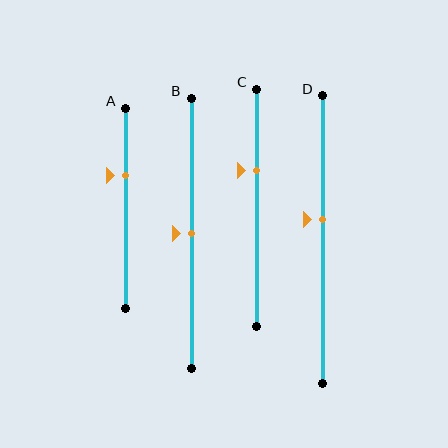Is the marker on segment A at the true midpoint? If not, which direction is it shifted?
No, the marker on segment A is shifted upward by about 17% of the segment length.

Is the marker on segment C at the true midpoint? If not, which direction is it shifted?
No, the marker on segment C is shifted upward by about 16% of the segment length.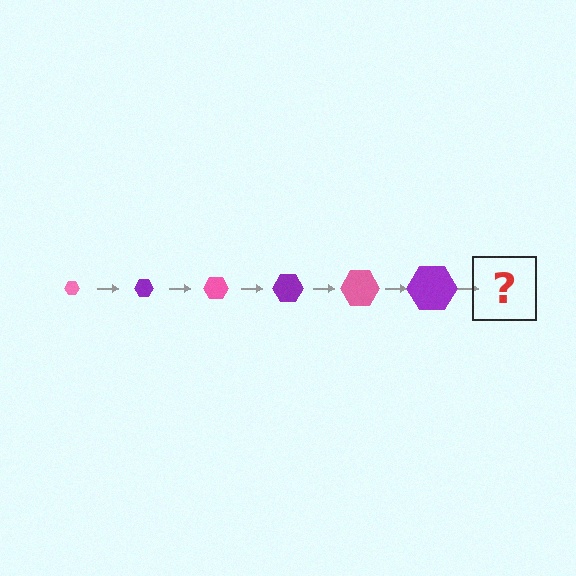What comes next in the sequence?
The next element should be a pink hexagon, larger than the previous one.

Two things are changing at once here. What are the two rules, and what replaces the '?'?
The two rules are that the hexagon grows larger each step and the color cycles through pink and purple. The '?' should be a pink hexagon, larger than the previous one.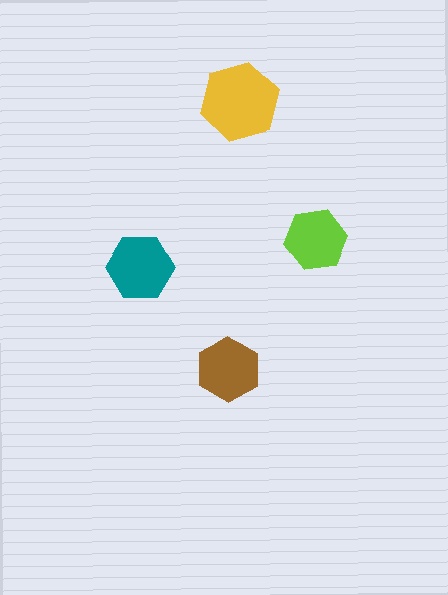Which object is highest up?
The yellow hexagon is topmost.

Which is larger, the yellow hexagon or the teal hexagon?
The yellow one.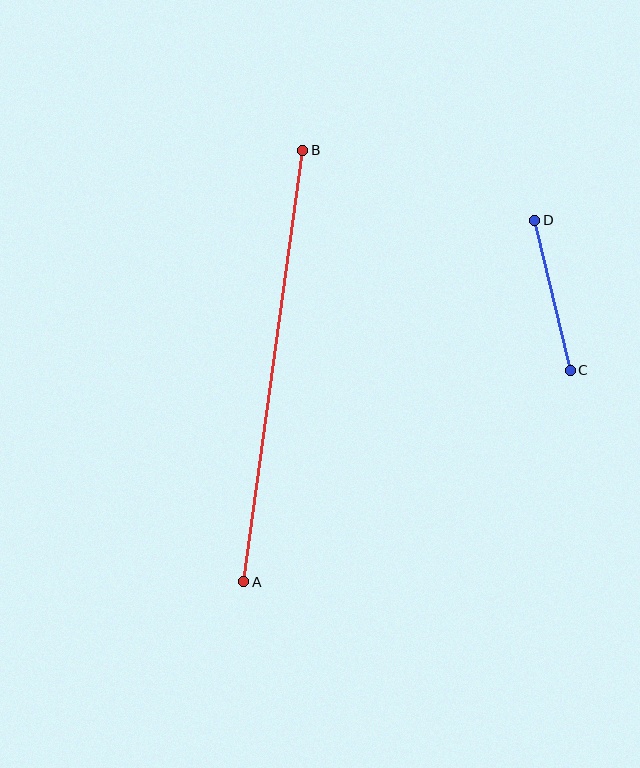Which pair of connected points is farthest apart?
Points A and B are farthest apart.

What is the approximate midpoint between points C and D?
The midpoint is at approximately (552, 295) pixels.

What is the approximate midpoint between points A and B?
The midpoint is at approximately (273, 366) pixels.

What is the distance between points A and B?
The distance is approximately 436 pixels.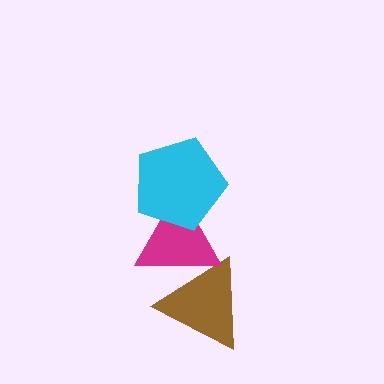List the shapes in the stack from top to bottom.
From top to bottom: the cyan pentagon, the magenta triangle, the brown triangle.